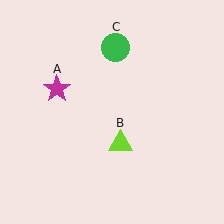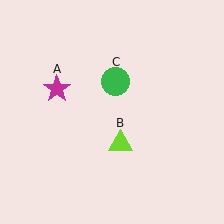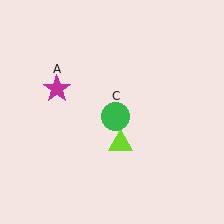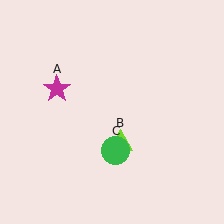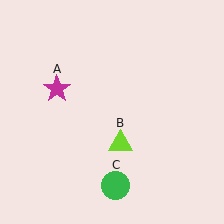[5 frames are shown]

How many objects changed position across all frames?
1 object changed position: green circle (object C).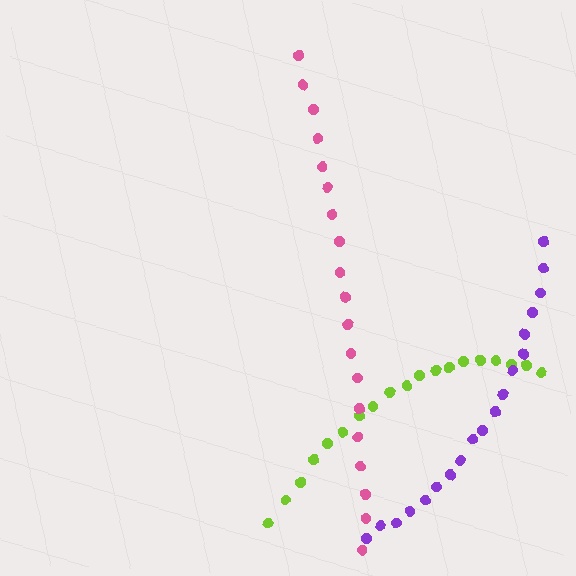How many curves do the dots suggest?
There are 3 distinct paths.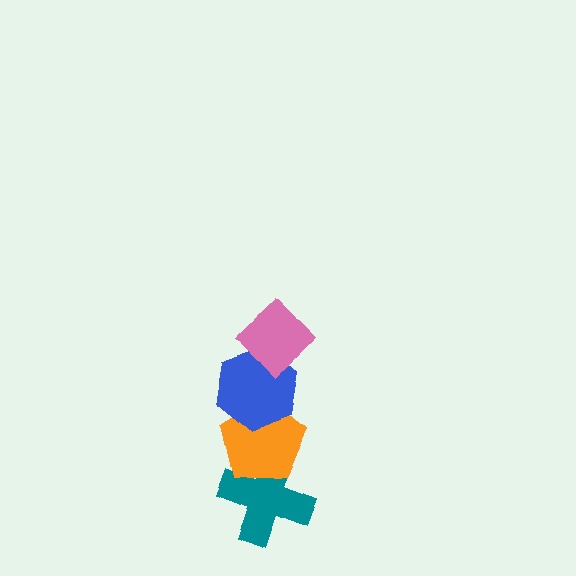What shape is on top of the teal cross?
The orange pentagon is on top of the teal cross.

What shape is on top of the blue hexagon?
The pink diamond is on top of the blue hexagon.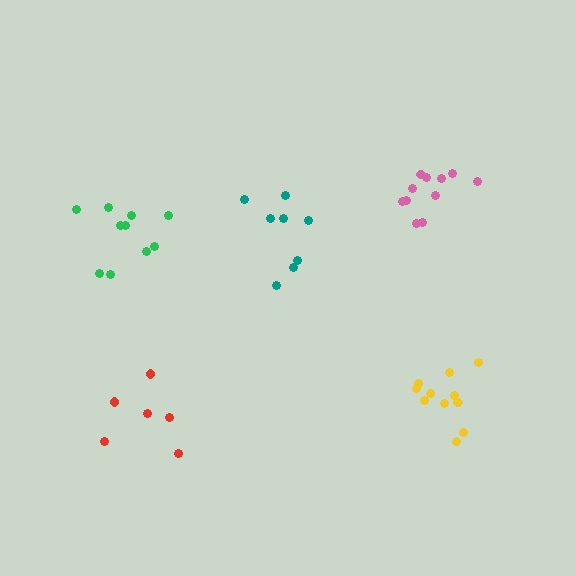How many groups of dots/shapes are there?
There are 5 groups.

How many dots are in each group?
Group 1: 11 dots, Group 2: 10 dots, Group 3: 8 dots, Group 4: 12 dots, Group 5: 6 dots (47 total).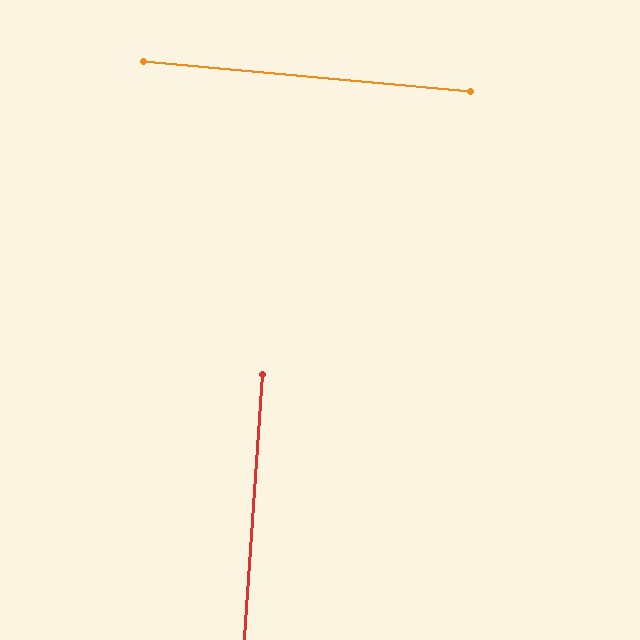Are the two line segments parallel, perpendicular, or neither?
Perpendicular — they meet at approximately 89°.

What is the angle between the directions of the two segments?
Approximately 89 degrees.